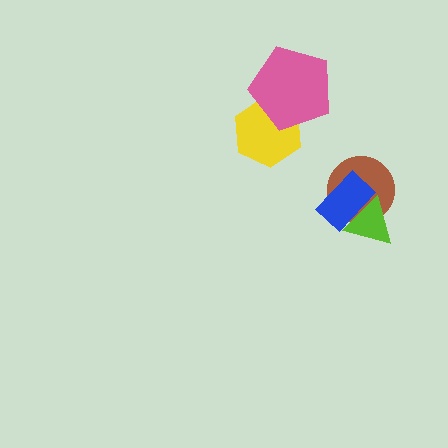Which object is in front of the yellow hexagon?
The pink pentagon is in front of the yellow hexagon.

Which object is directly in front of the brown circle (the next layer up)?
The blue rectangle is directly in front of the brown circle.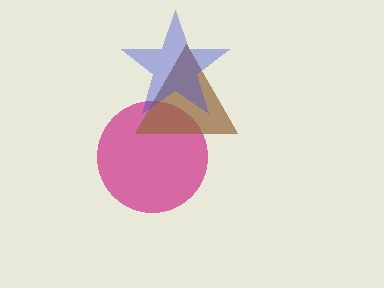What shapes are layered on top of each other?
The layered shapes are: a magenta circle, a brown triangle, a blue star.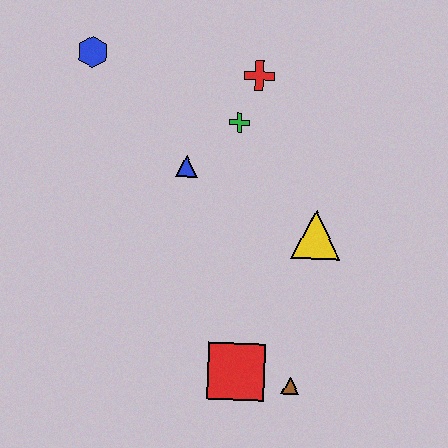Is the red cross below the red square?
No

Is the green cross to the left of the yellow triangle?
Yes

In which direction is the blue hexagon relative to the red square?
The blue hexagon is above the red square.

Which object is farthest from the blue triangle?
The brown triangle is farthest from the blue triangle.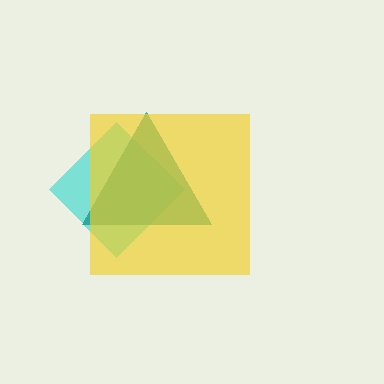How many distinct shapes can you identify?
There are 3 distinct shapes: a cyan diamond, a teal triangle, a yellow square.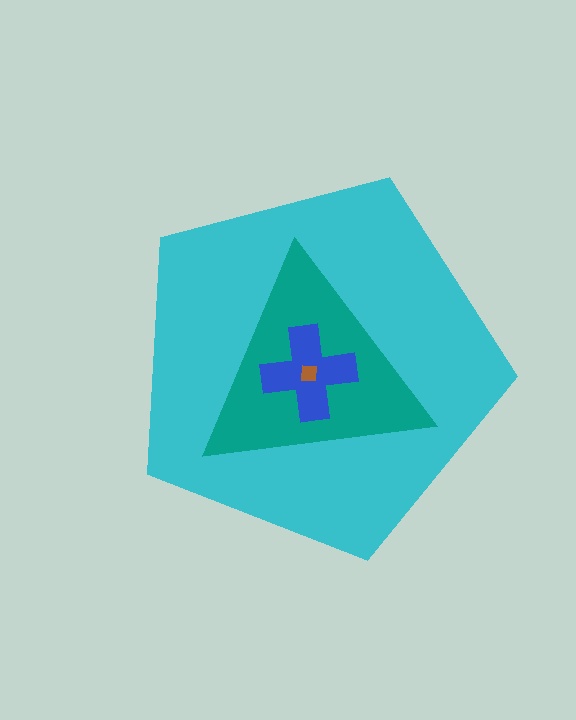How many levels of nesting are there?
4.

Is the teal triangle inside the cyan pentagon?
Yes.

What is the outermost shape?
The cyan pentagon.